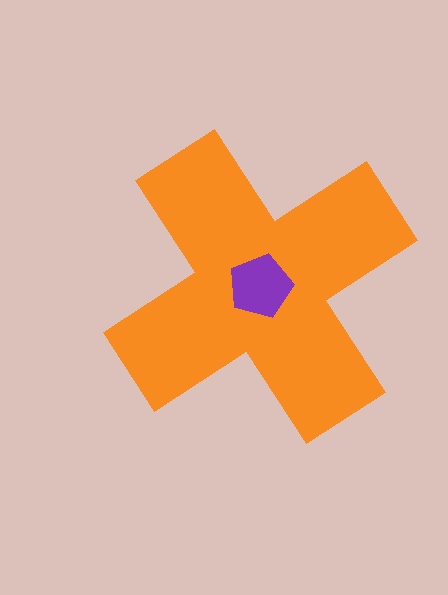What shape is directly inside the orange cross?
The purple pentagon.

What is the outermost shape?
The orange cross.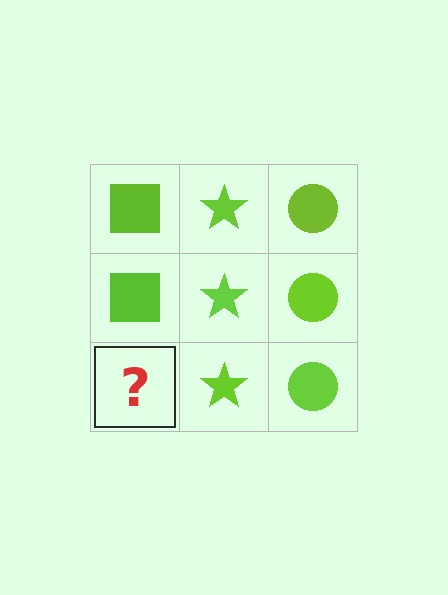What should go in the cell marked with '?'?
The missing cell should contain a lime square.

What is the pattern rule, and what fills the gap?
The rule is that each column has a consistent shape. The gap should be filled with a lime square.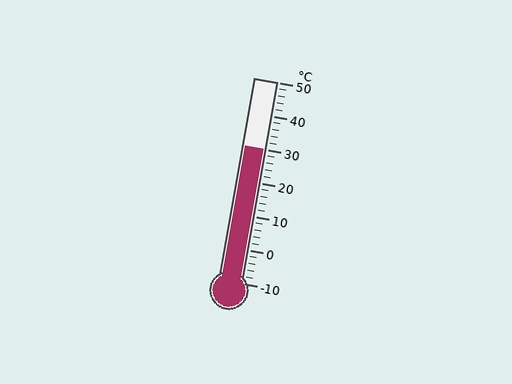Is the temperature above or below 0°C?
The temperature is above 0°C.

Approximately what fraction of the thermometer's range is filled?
The thermometer is filled to approximately 65% of its range.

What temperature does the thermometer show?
The thermometer shows approximately 30°C.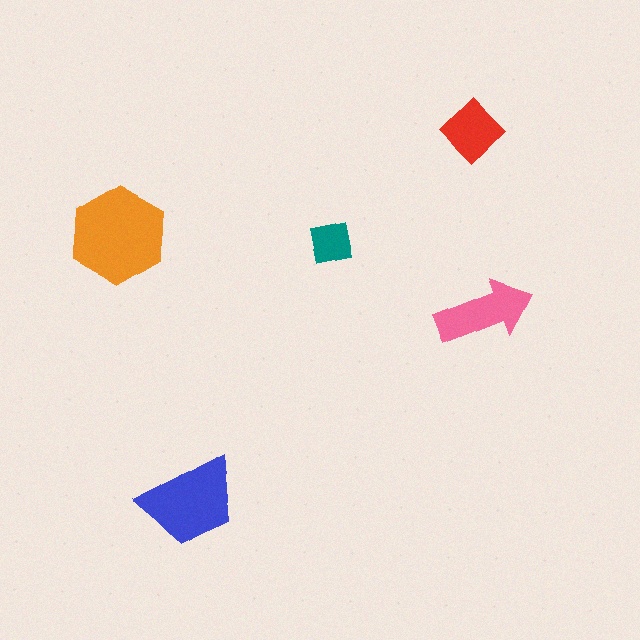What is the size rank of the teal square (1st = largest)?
5th.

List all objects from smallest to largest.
The teal square, the red diamond, the pink arrow, the blue trapezoid, the orange hexagon.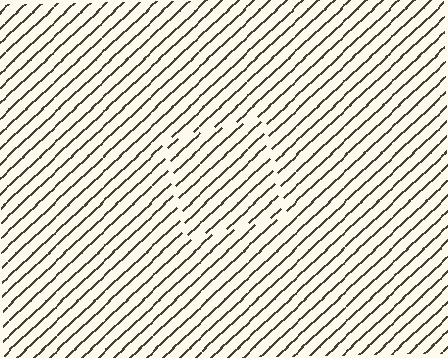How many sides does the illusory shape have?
4 sides — the line-ends trace a square.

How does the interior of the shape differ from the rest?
The interior of the shape contains the same grating, shifted by half a period — the contour is defined by the phase discontinuity where line-ends from the inner and outer gratings abut.